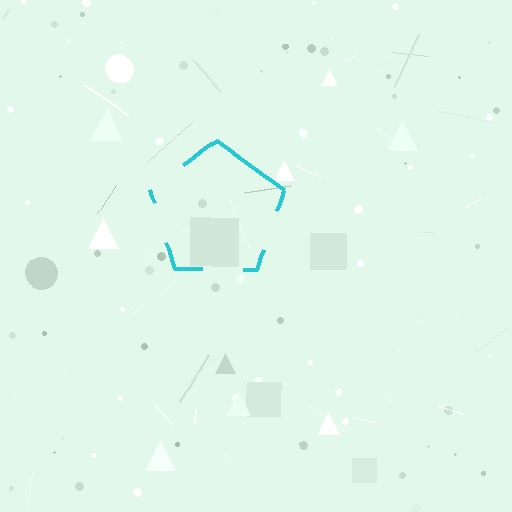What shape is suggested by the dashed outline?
The dashed outline suggests a pentagon.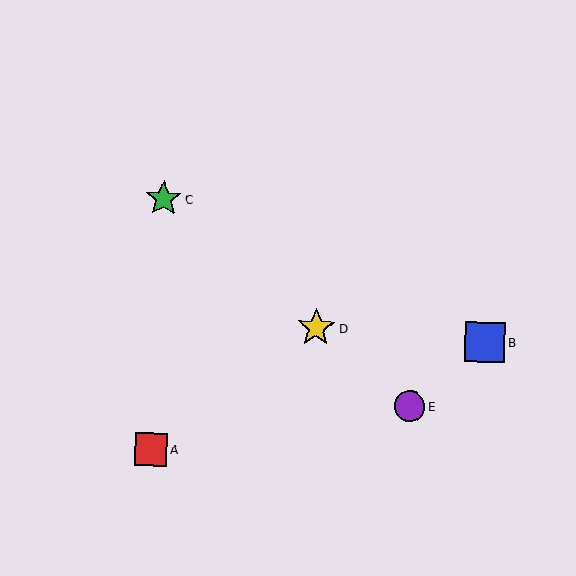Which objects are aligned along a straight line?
Objects C, D, E are aligned along a straight line.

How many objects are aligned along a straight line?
3 objects (C, D, E) are aligned along a straight line.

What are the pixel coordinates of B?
Object B is at (485, 342).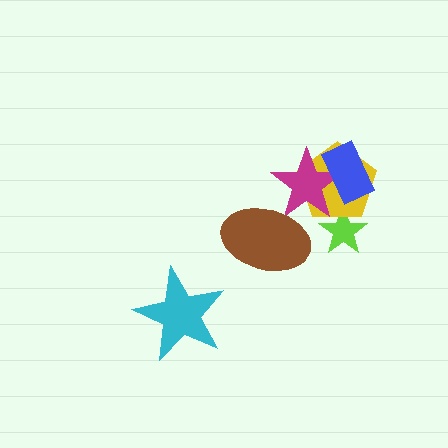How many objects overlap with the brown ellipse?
1 object overlaps with the brown ellipse.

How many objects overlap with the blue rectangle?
2 objects overlap with the blue rectangle.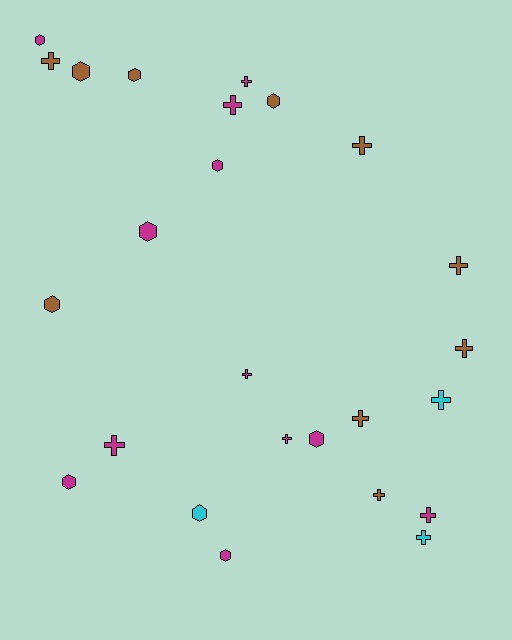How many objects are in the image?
There are 25 objects.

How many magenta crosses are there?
There are 6 magenta crosses.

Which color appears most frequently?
Magenta, with 12 objects.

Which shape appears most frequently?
Cross, with 14 objects.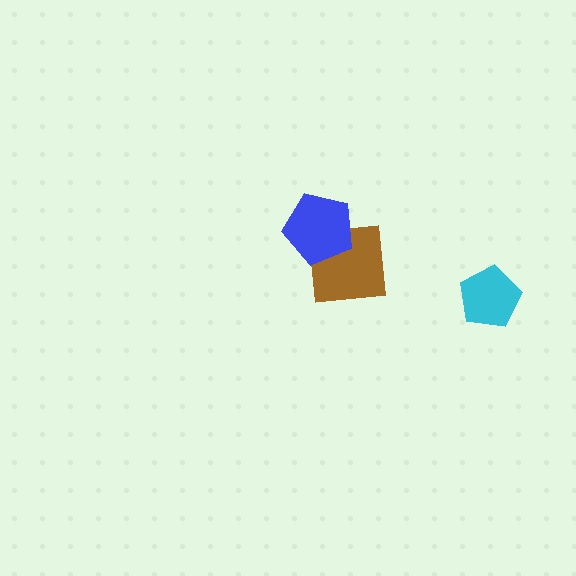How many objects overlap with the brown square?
1 object overlaps with the brown square.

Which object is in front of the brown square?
The blue pentagon is in front of the brown square.